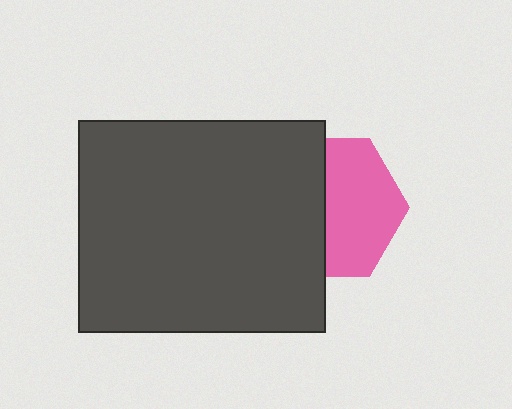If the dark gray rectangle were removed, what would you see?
You would see the complete pink hexagon.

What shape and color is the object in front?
The object in front is a dark gray rectangle.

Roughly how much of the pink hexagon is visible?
About half of it is visible (roughly 53%).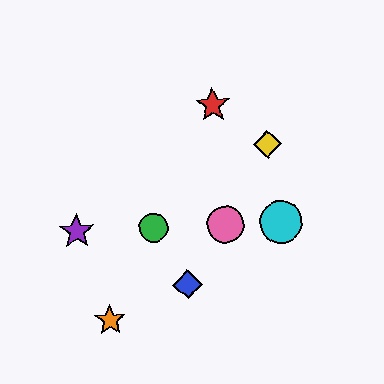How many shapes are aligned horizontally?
4 shapes (the green circle, the purple star, the cyan circle, the pink circle) are aligned horizontally.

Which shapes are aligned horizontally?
The green circle, the purple star, the cyan circle, the pink circle are aligned horizontally.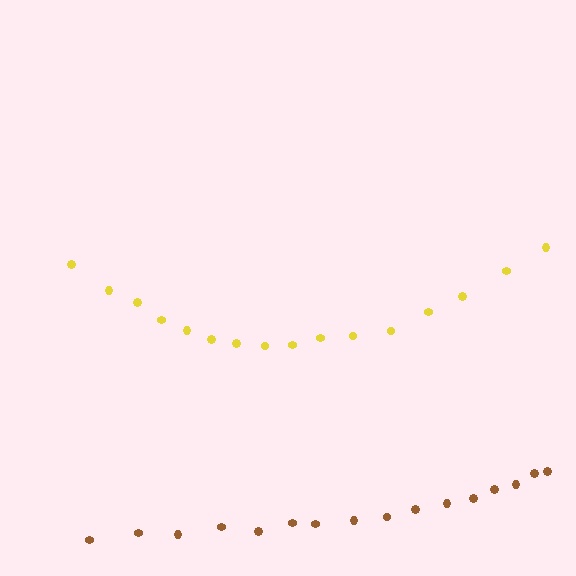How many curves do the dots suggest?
There are 2 distinct paths.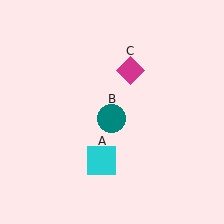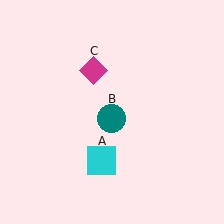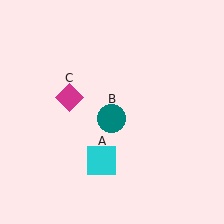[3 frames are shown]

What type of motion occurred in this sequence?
The magenta diamond (object C) rotated counterclockwise around the center of the scene.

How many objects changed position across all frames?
1 object changed position: magenta diamond (object C).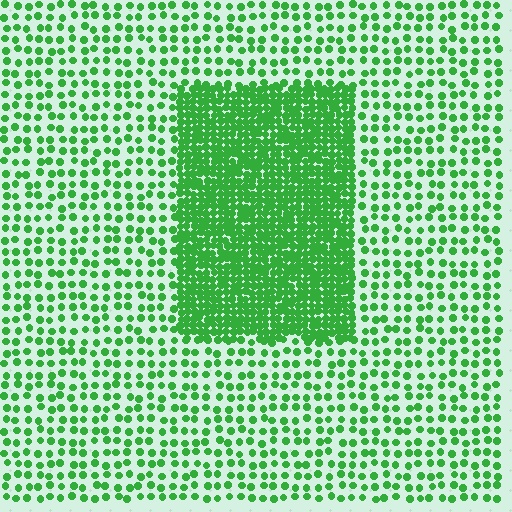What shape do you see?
I see a rectangle.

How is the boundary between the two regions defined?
The boundary is defined by a change in element density (approximately 2.9x ratio). All elements are the same color, size, and shape.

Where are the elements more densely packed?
The elements are more densely packed inside the rectangle boundary.